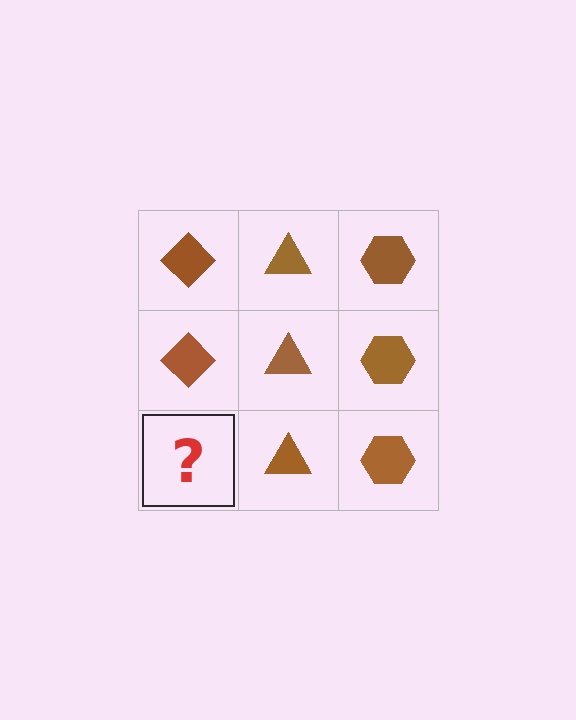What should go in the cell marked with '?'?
The missing cell should contain a brown diamond.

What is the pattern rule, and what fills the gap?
The rule is that each column has a consistent shape. The gap should be filled with a brown diamond.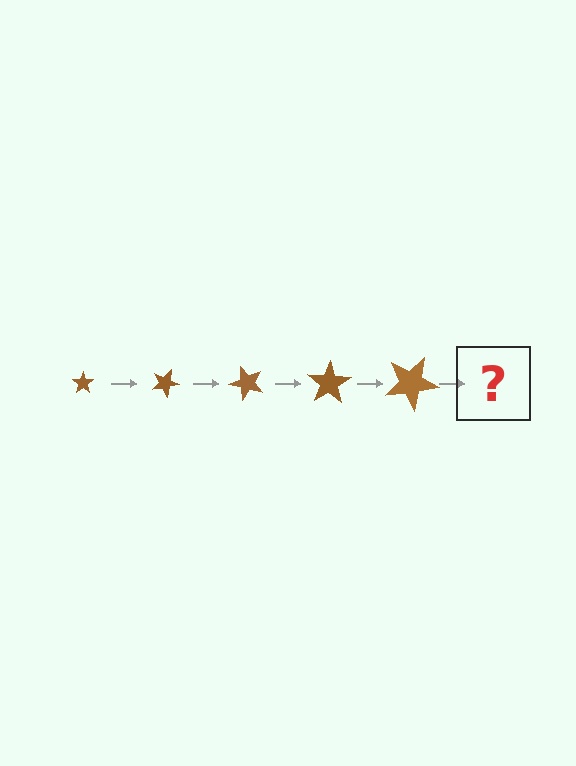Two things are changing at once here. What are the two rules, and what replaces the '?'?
The two rules are that the star grows larger each step and it rotates 25 degrees each step. The '?' should be a star, larger than the previous one and rotated 125 degrees from the start.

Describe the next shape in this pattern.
It should be a star, larger than the previous one and rotated 125 degrees from the start.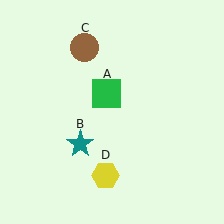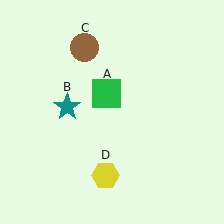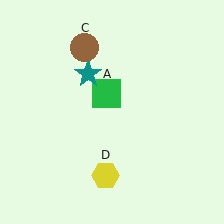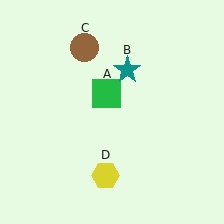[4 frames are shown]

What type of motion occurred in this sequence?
The teal star (object B) rotated clockwise around the center of the scene.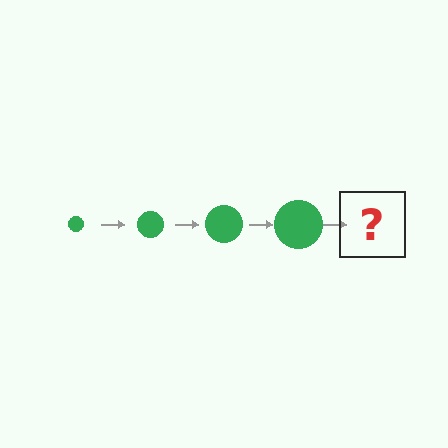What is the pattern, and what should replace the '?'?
The pattern is that the circle gets progressively larger each step. The '?' should be a green circle, larger than the previous one.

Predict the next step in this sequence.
The next step is a green circle, larger than the previous one.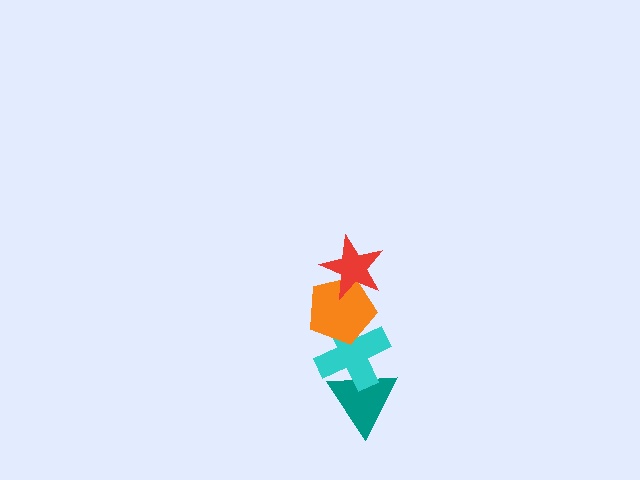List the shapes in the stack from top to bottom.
From top to bottom: the red star, the orange pentagon, the cyan cross, the teal triangle.